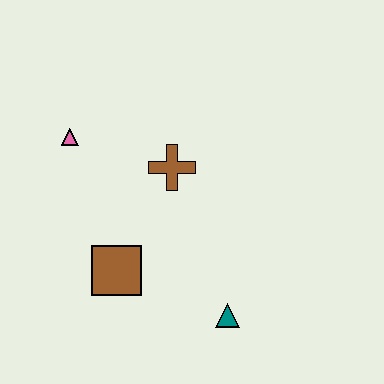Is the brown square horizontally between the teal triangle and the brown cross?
No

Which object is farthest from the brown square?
The pink triangle is farthest from the brown square.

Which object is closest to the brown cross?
The pink triangle is closest to the brown cross.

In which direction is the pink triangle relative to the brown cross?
The pink triangle is to the left of the brown cross.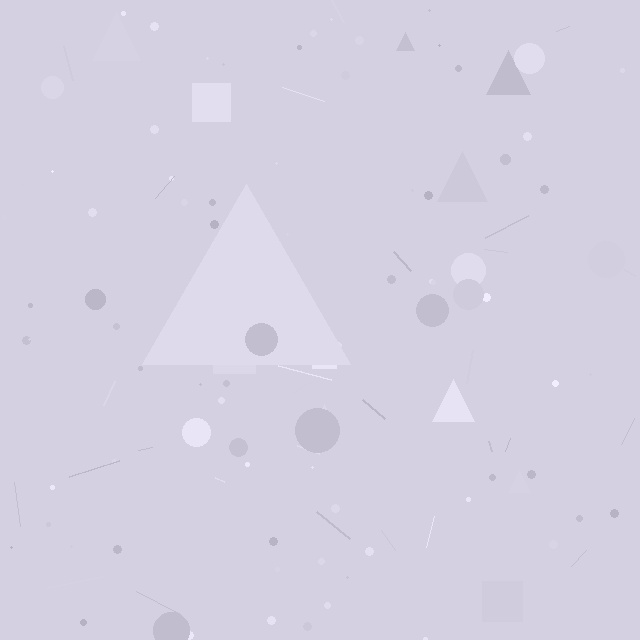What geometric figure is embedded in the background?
A triangle is embedded in the background.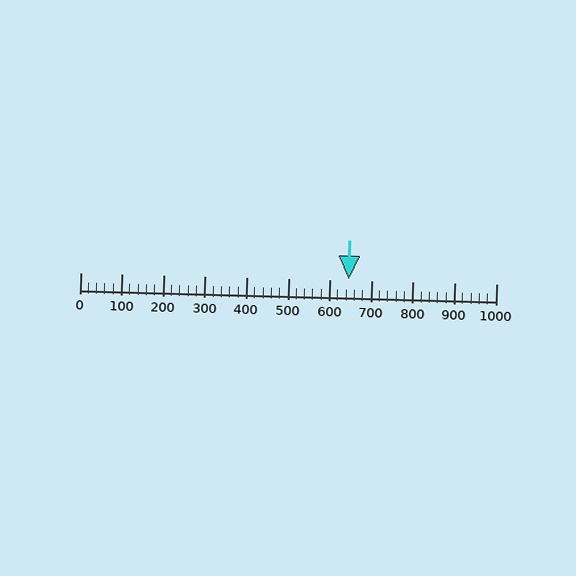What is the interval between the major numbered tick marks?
The major tick marks are spaced 100 units apart.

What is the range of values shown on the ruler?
The ruler shows values from 0 to 1000.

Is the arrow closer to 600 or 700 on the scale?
The arrow is closer to 600.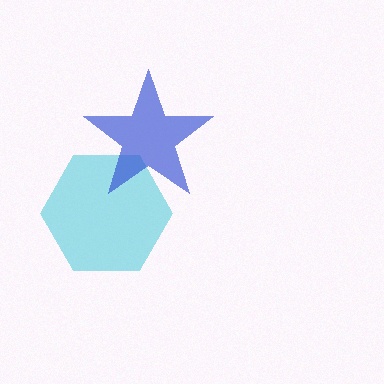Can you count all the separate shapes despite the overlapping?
Yes, there are 2 separate shapes.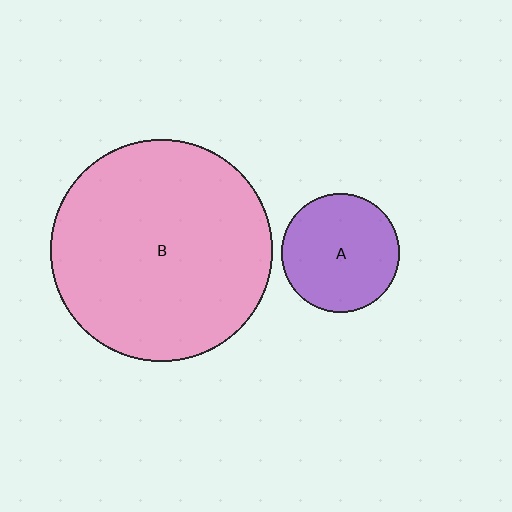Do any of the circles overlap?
No, none of the circles overlap.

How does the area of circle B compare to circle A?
Approximately 3.5 times.